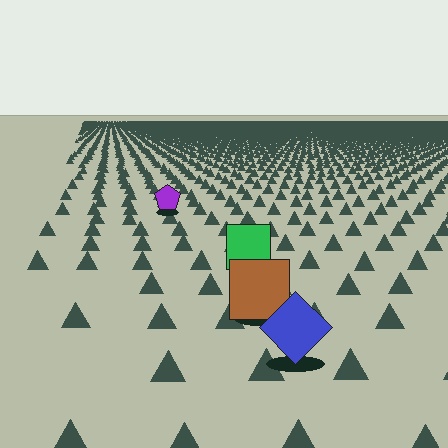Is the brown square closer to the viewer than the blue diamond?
No. The blue diamond is closer — you can tell from the texture gradient: the ground texture is coarser near it.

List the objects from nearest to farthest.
From nearest to farthest: the blue diamond, the brown square, the green square, the purple pentagon.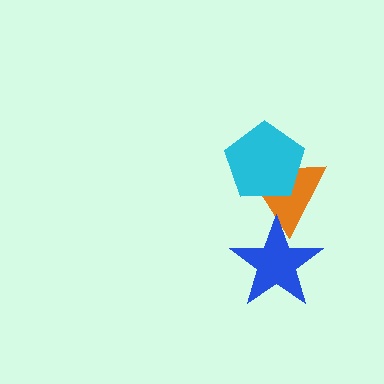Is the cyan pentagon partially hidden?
No, no other shape covers it.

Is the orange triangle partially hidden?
Yes, it is partially covered by another shape.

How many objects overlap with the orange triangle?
2 objects overlap with the orange triangle.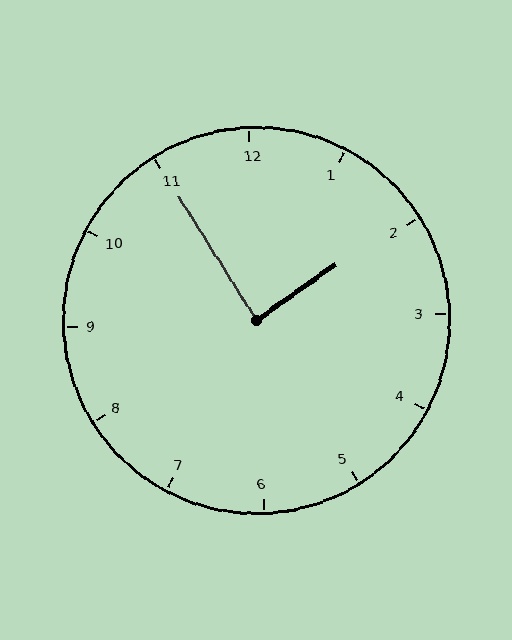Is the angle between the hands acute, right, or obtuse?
It is right.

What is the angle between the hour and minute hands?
Approximately 88 degrees.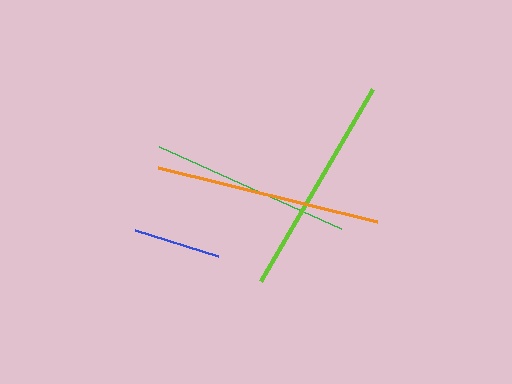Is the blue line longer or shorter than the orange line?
The orange line is longer than the blue line.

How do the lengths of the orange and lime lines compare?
The orange and lime lines are approximately the same length.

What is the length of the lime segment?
The lime segment is approximately 222 pixels long.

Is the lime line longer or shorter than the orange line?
The orange line is longer than the lime line.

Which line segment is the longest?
The orange line is the longest at approximately 225 pixels.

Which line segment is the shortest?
The blue line is the shortest at approximately 87 pixels.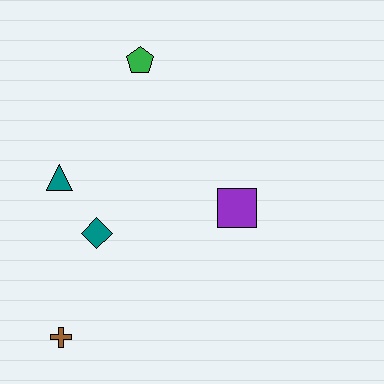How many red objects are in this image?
There are no red objects.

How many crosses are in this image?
There is 1 cross.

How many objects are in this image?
There are 5 objects.